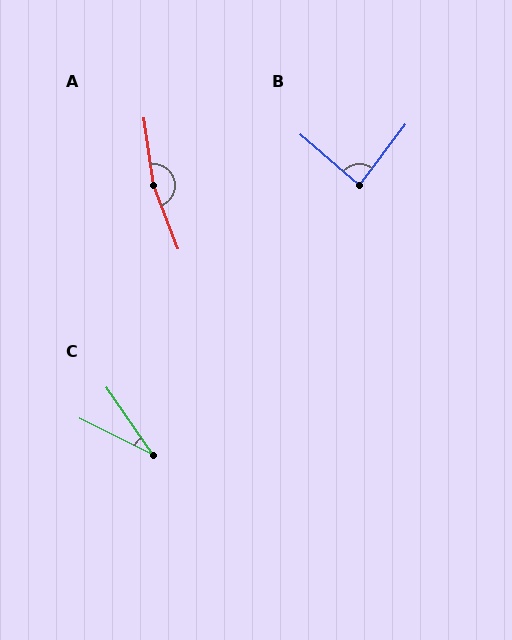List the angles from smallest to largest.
C (29°), B (86°), A (167°).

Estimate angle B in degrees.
Approximately 86 degrees.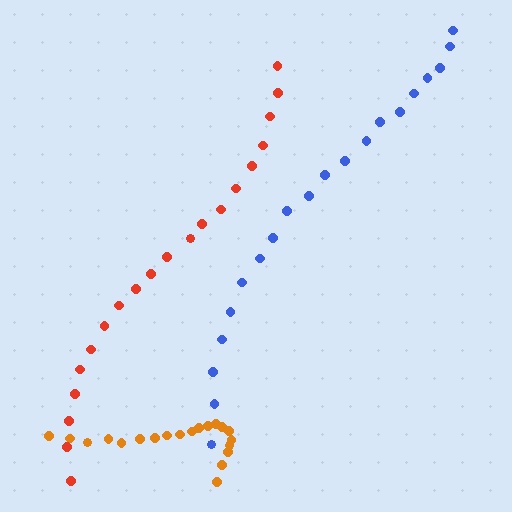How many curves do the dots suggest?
There are 3 distinct paths.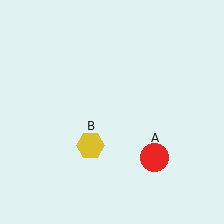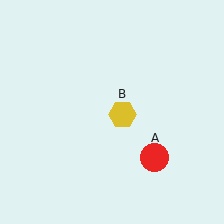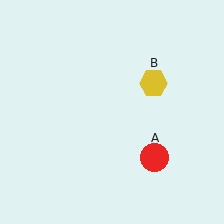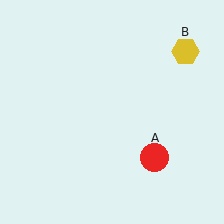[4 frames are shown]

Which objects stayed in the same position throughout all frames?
Red circle (object A) remained stationary.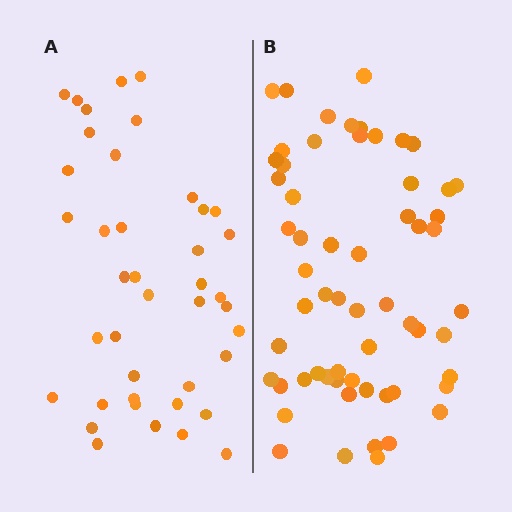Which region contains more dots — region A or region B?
Region B (the right region) has more dots.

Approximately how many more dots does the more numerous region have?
Region B has approximately 20 more dots than region A.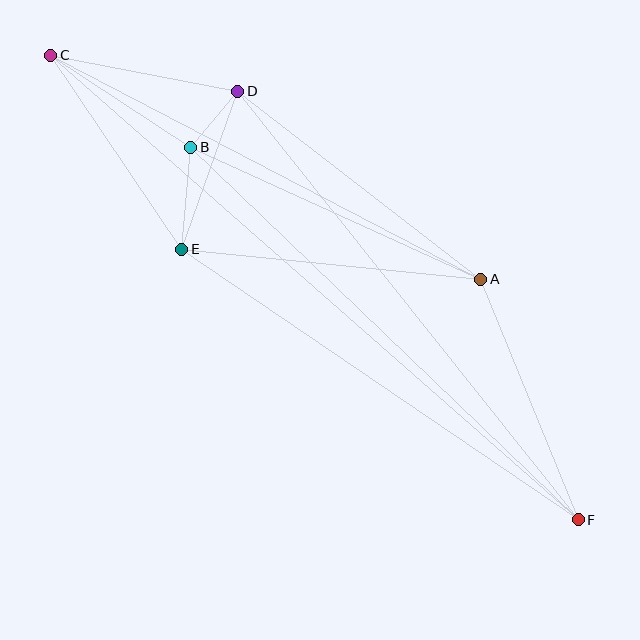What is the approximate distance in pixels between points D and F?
The distance between D and F is approximately 547 pixels.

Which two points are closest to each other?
Points B and D are closest to each other.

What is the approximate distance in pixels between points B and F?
The distance between B and F is approximately 538 pixels.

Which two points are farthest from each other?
Points C and F are farthest from each other.